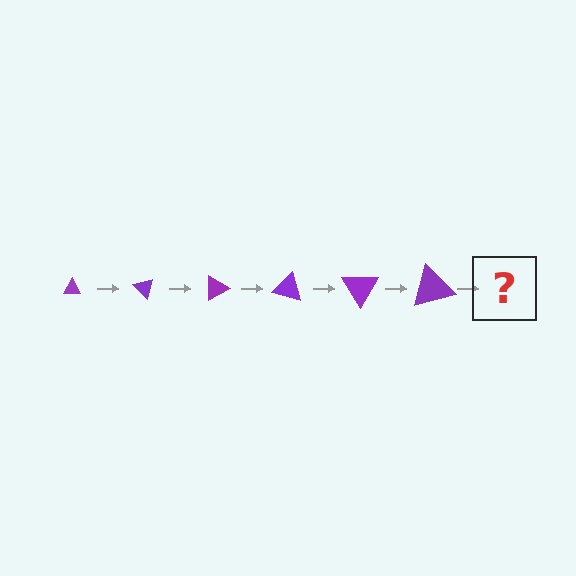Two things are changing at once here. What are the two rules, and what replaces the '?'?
The two rules are that the triangle grows larger each step and it rotates 45 degrees each step. The '?' should be a triangle, larger than the previous one and rotated 270 degrees from the start.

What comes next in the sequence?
The next element should be a triangle, larger than the previous one and rotated 270 degrees from the start.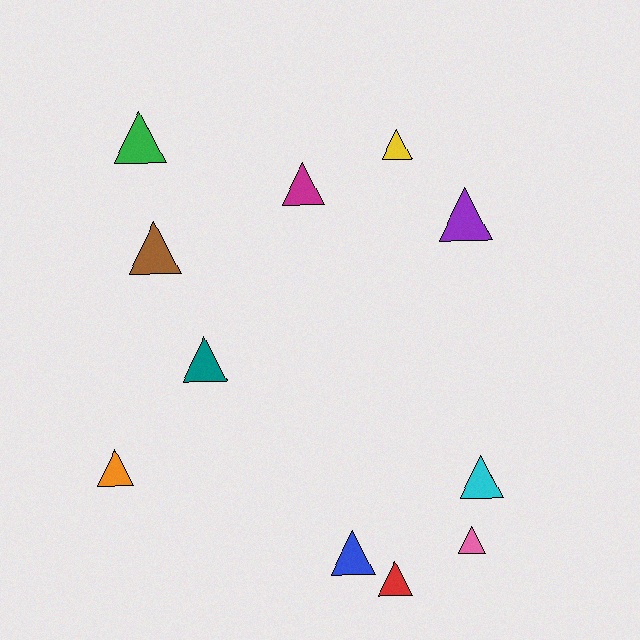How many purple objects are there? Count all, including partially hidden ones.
There is 1 purple object.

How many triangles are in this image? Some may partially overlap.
There are 11 triangles.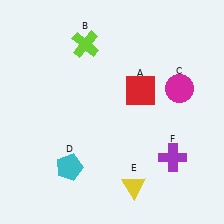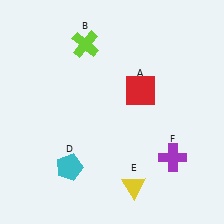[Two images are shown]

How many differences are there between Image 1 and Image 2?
There is 1 difference between the two images.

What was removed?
The magenta circle (C) was removed in Image 2.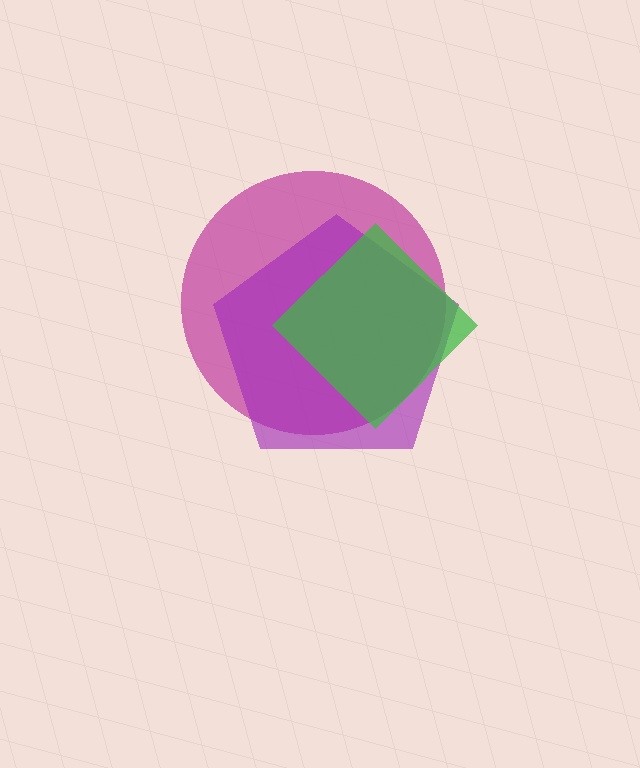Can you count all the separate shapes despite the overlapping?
Yes, there are 3 separate shapes.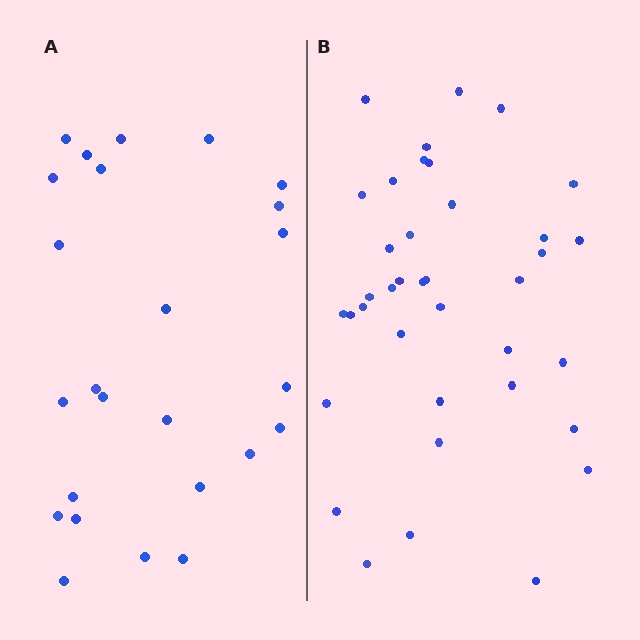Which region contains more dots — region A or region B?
Region B (the right region) has more dots.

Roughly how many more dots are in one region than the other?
Region B has approximately 15 more dots than region A.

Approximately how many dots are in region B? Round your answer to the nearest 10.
About 40 dots. (The exact count is 38, which rounds to 40.)